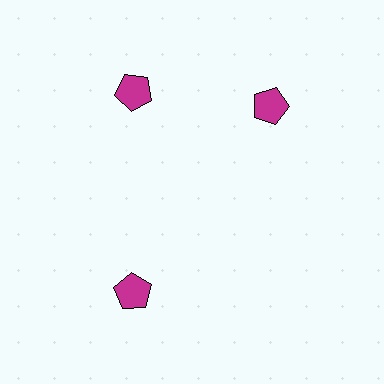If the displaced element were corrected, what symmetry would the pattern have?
It would have 3-fold rotational symmetry — the pattern would map onto itself every 120 degrees.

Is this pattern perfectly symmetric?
No. The 3 magenta pentagons are arranged in a ring, but one element near the 3 o'clock position is rotated out of alignment along the ring, breaking the 3-fold rotational symmetry.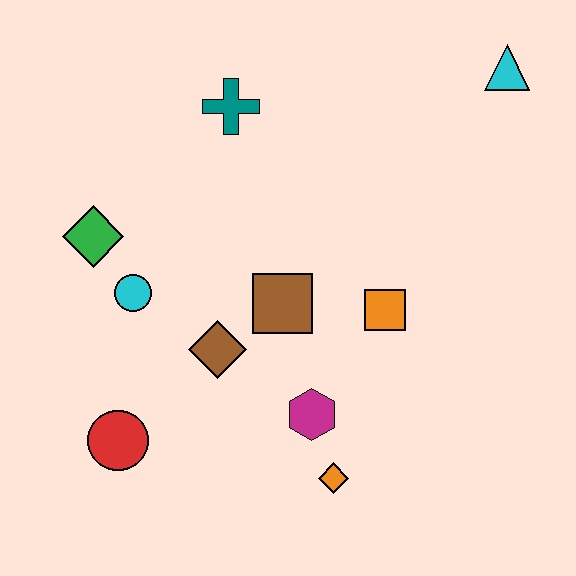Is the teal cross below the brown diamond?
No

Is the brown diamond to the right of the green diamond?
Yes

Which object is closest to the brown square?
The brown diamond is closest to the brown square.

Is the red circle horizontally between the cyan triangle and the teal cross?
No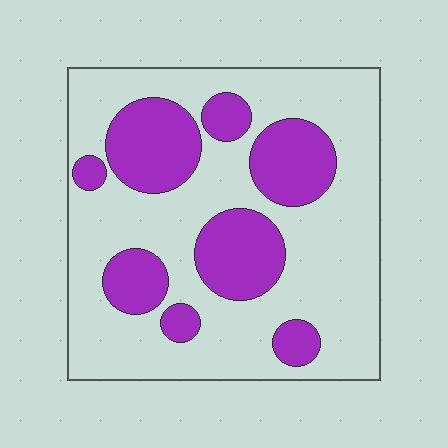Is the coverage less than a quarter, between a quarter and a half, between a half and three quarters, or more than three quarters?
Between a quarter and a half.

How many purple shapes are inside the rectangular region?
8.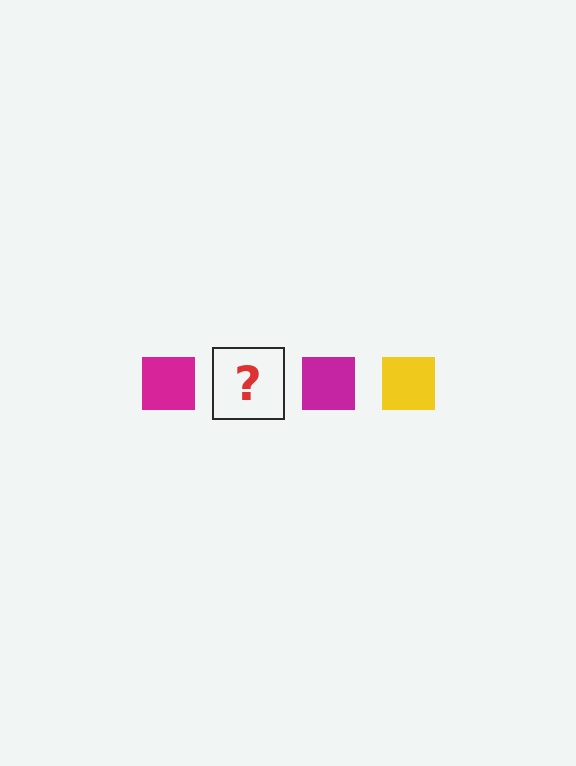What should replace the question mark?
The question mark should be replaced with a yellow square.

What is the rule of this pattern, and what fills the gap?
The rule is that the pattern cycles through magenta, yellow squares. The gap should be filled with a yellow square.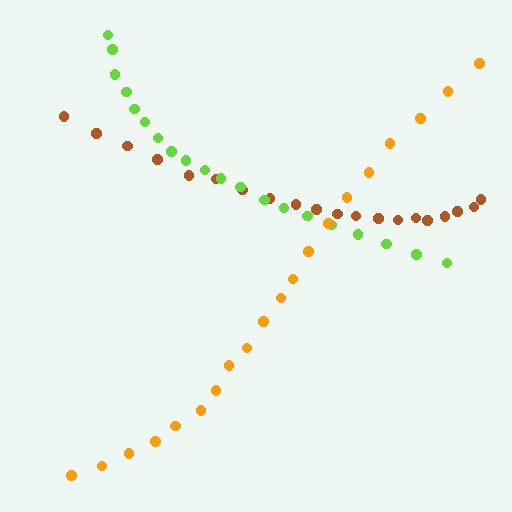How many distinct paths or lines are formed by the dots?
There are 3 distinct paths.